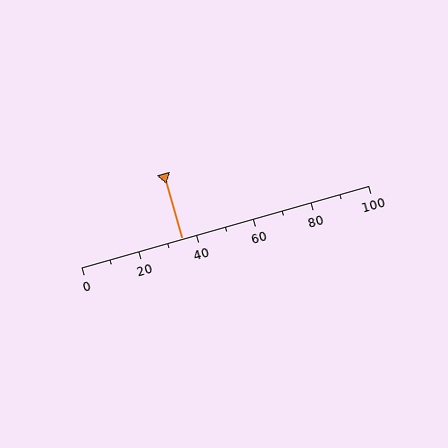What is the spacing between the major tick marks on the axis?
The major ticks are spaced 20 apart.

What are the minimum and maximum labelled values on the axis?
The axis runs from 0 to 100.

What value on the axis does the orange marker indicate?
The marker indicates approximately 35.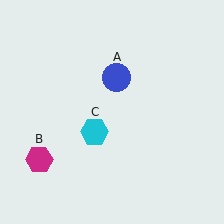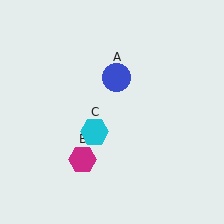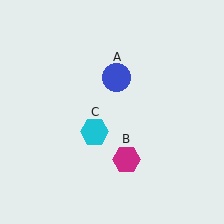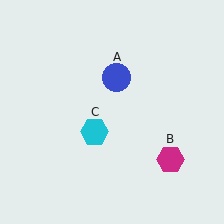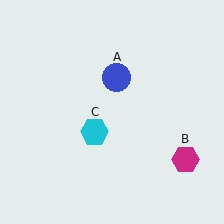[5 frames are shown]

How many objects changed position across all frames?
1 object changed position: magenta hexagon (object B).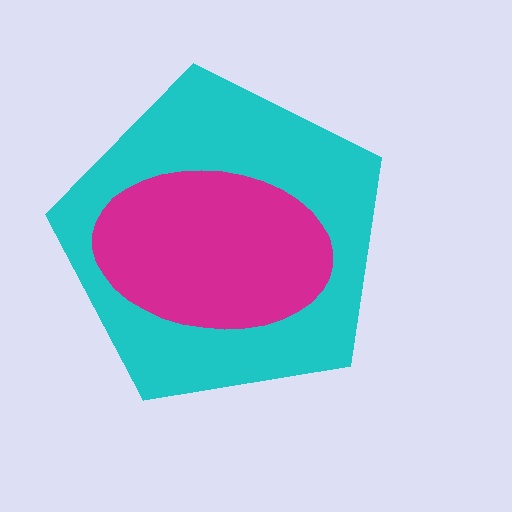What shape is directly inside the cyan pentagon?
The magenta ellipse.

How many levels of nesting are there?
2.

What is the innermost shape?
The magenta ellipse.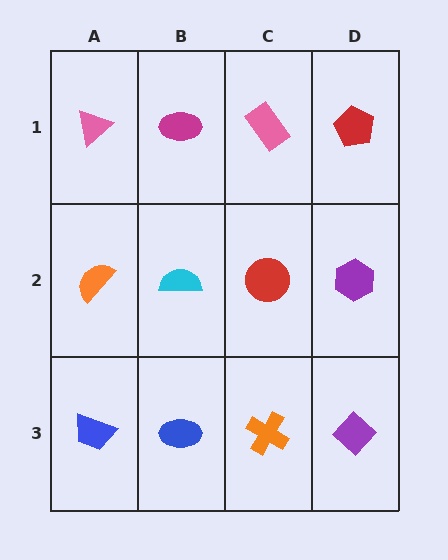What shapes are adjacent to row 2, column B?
A magenta ellipse (row 1, column B), a blue ellipse (row 3, column B), an orange semicircle (row 2, column A), a red circle (row 2, column C).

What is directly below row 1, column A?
An orange semicircle.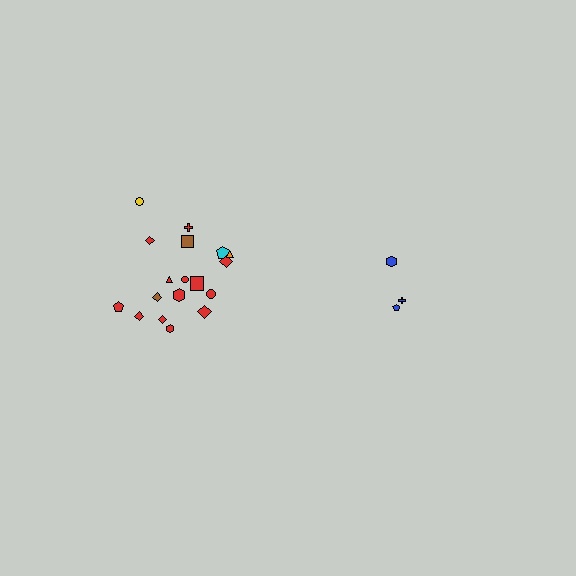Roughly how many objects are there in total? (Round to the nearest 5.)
Roughly 20 objects in total.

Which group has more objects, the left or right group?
The left group.